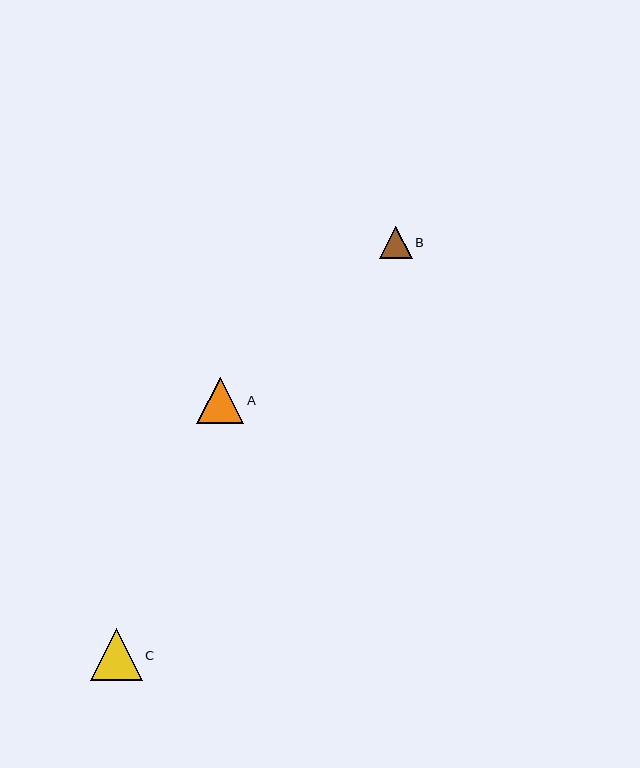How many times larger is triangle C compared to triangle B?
Triangle C is approximately 1.6 times the size of triangle B.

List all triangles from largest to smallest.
From largest to smallest: C, A, B.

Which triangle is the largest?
Triangle C is the largest with a size of approximately 52 pixels.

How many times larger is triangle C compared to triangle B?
Triangle C is approximately 1.6 times the size of triangle B.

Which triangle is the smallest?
Triangle B is the smallest with a size of approximately 32 pixels.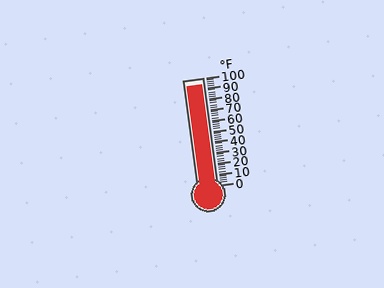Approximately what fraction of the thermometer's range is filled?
The thermometer is filled to approximately 95% of its range.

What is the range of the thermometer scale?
The thermometer scale ranges from 0°F to 100°F.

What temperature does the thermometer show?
The thermometer shows approximately 94°F.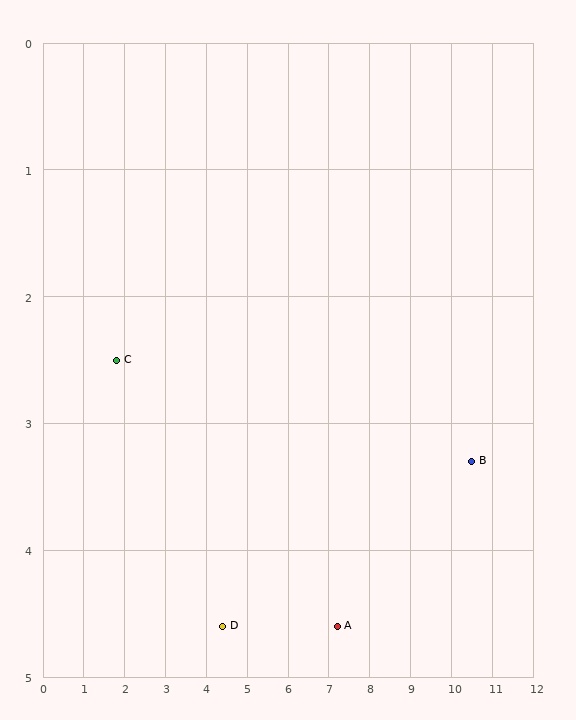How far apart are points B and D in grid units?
Points B and D are about 6.2 grid units apart.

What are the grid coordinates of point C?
Point C is at approximately (1.8, 2.5).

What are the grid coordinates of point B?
Point B is at approximately (10.5, 3.3).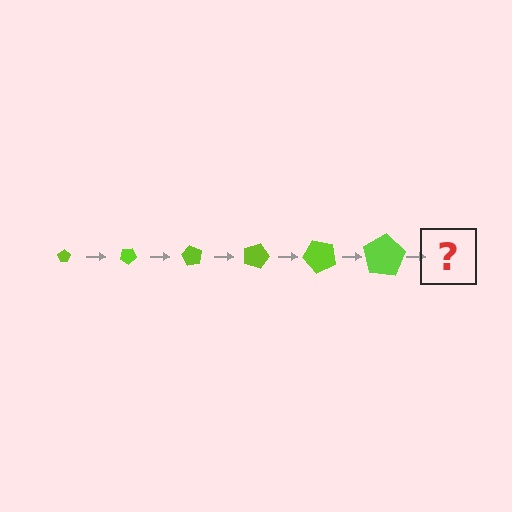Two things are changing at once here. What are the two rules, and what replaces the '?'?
The two rules are that the pentagon grows larger each step and it rotates 30 degrees each step. The '?' should be a pentagon, larger than the previous one and rotated 180 degrees from the start.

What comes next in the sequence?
The next element should be a pentagon, larger than the previous one and rotated 180 degrees from the start.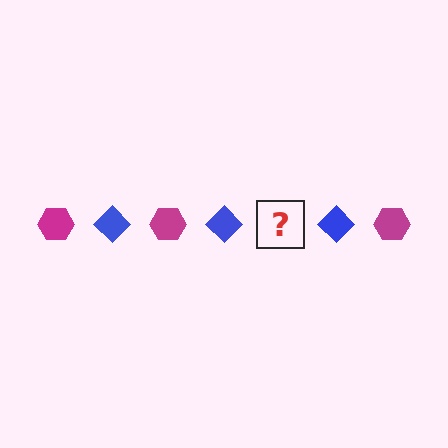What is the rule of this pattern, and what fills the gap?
The rule is that the pattern alternates between magenta hexagon and blue diamond. The gap should be filled with a magenta hexagon.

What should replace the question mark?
The question mark should be replaced with a magenta hexagon.